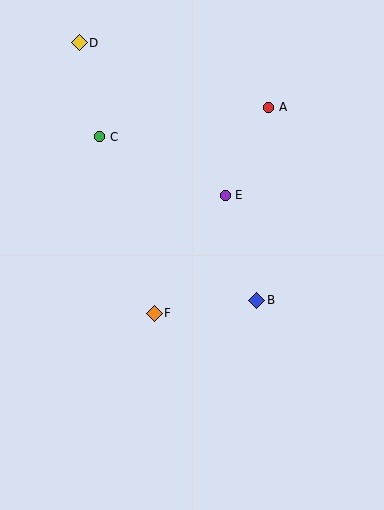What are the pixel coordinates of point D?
Point D is at (79, 43).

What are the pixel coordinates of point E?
Point E is at (225, 195).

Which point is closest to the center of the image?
Point E at (225, 195) is closest to the center.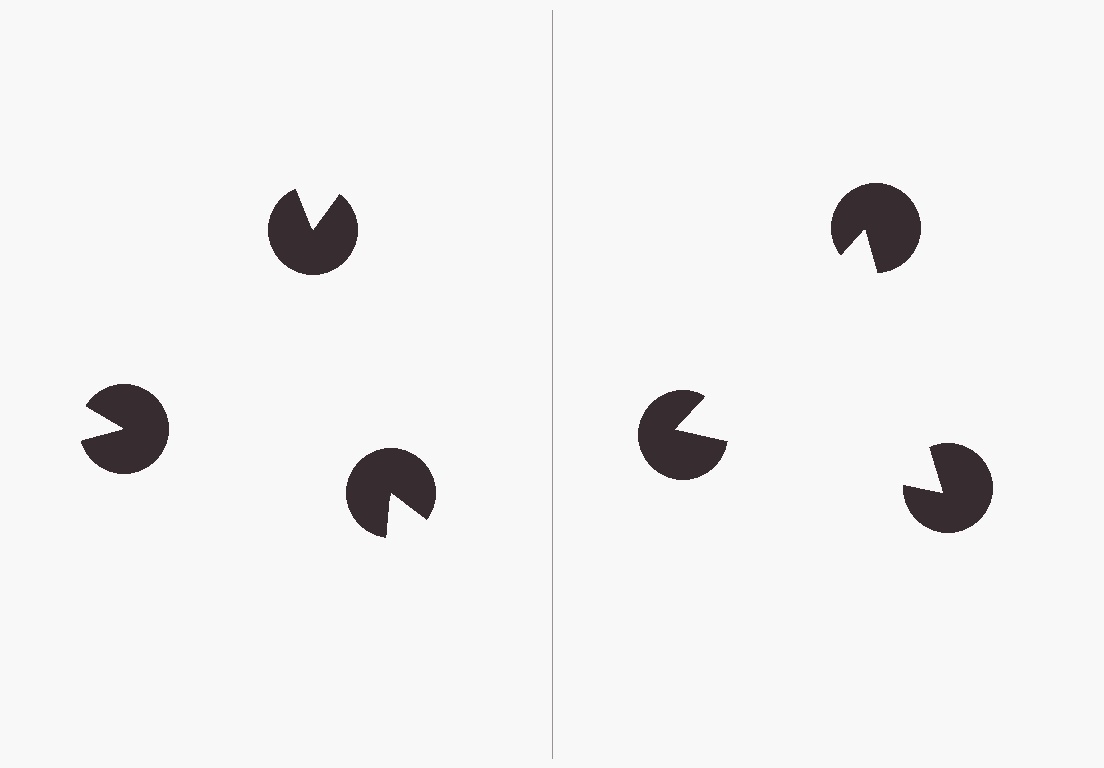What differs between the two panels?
The pac-man discs are positioned identically on both sides; only the wedge orientations differ. On the right they align to a triangle; on the left they are misaligned.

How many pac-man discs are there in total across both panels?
6 — 3 on each side.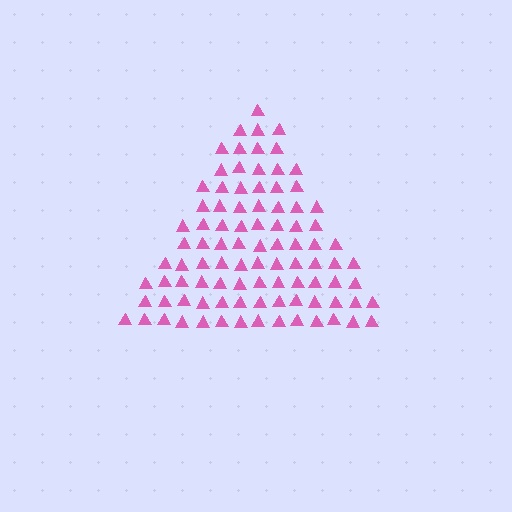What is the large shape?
The large shape is a triangle.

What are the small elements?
The small elements are triangles.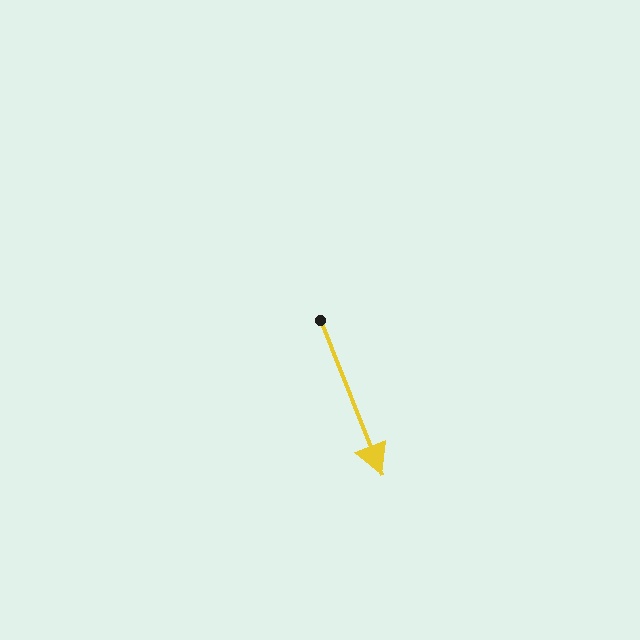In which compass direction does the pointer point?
South.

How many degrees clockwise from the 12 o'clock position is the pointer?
Approximately 158 degrees.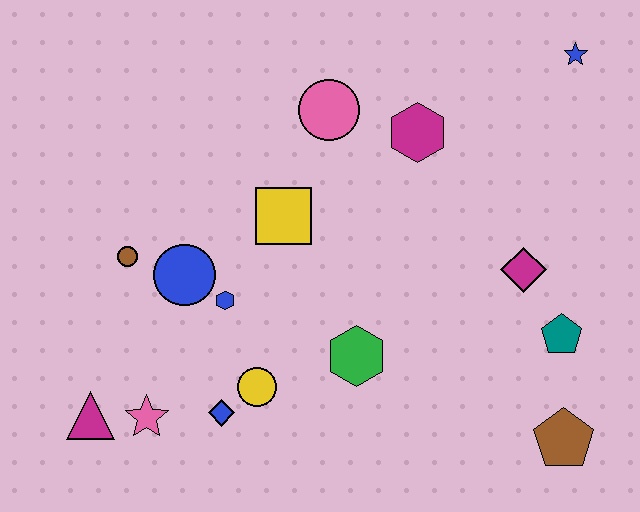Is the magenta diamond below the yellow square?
Yes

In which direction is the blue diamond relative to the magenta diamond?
The blue diamond is to the left of the magenta diamond.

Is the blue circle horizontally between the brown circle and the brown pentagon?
Yes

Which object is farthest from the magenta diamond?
The magenta triangle is farthest from the magenta diamond.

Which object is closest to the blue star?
The magenta hexagon is closest to the blue star.